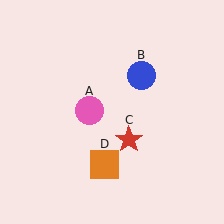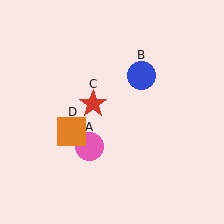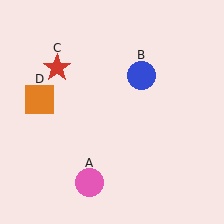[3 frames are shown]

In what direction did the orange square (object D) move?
The orange square (object D) moved up and to the left.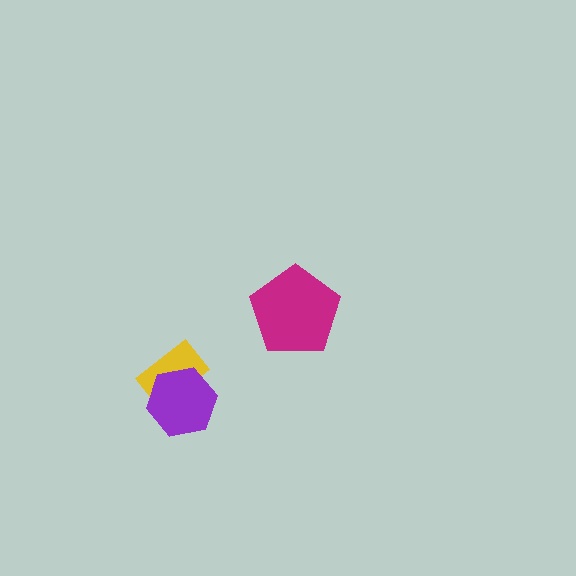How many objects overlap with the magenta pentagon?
0 objects overlap with the magenta pentagon.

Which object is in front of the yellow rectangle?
The purple hexagon is in front of the yellow rectangle.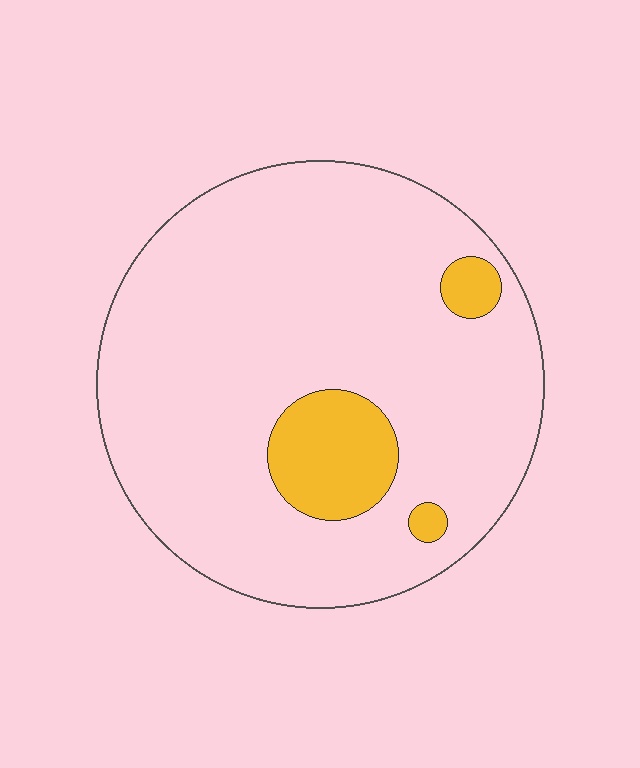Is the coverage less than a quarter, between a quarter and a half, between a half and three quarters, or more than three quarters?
Less than a quarter.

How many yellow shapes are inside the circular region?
3.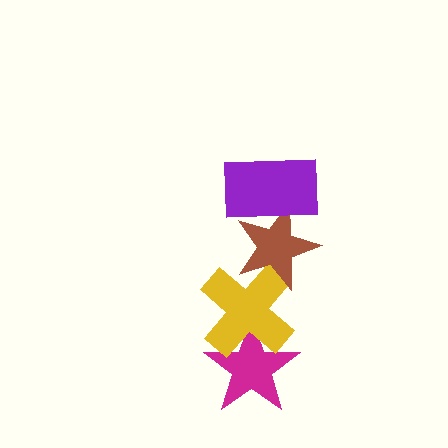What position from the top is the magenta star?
The magenta star is 4th from the top.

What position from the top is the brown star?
The brown star is 2nd from the top.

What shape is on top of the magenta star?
The yellow cross is on top of the magenta star.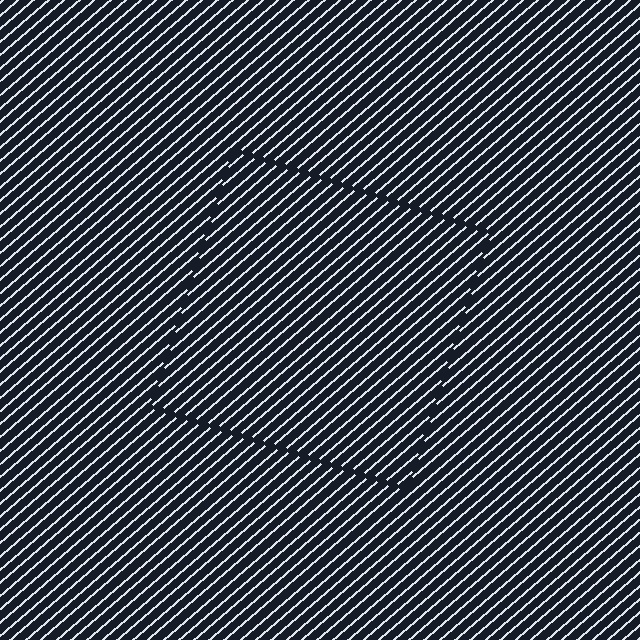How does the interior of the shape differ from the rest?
The interior of the shape contains the same grating, shifted by half a period — the contour is defined by the phase discontinuity where line-ends from the inner and outer gratings abut.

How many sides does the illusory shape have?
4 sides — the line-ends trace a square.